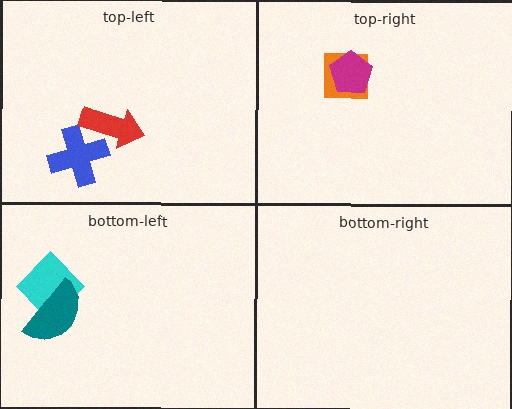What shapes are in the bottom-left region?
The cyan diamond, the teal semicircle.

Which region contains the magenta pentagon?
The top-right region.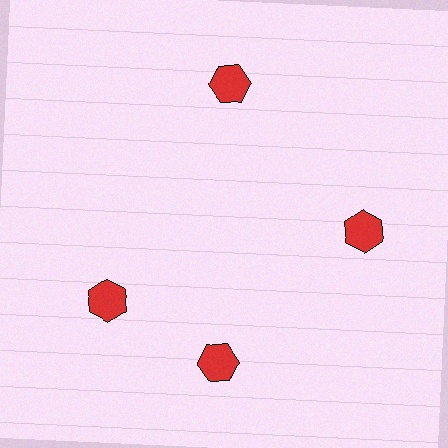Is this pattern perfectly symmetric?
No. The 4 red hexagons are arranged in a ring, but one element near the 9 o'clock position is rotated out of alignment along the ring, breaking the 4-fold rotational symmetry.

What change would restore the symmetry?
The symmetry would be restored by rotating it back into even spacing with its neighbors so that all 4 hexagons sit at equal angles and equal distance from the center.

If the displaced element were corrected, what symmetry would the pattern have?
It would have 4-fold rotational symmetry — the pattern would map onto itself every 90 degrees.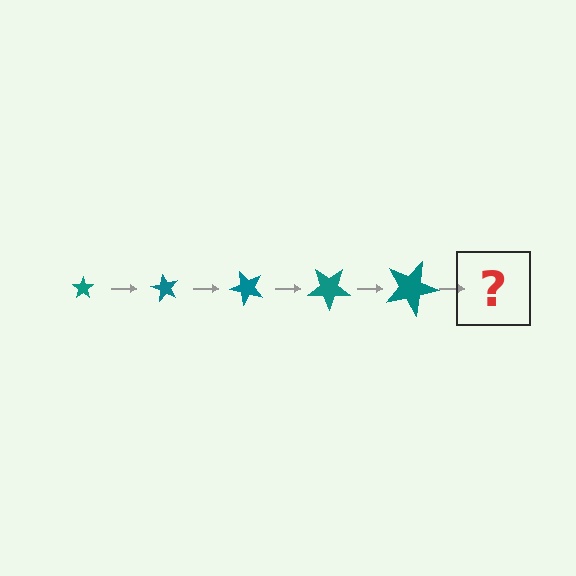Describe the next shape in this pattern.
It should be a star, larger than the previous one and rotated 300 degrees from the start.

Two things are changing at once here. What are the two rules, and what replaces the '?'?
The two rules are that the star grows larger each step and it rotates 60 degrees each step. The '?' should be a star, larger than the previous one and rotated 300 degrees from the start.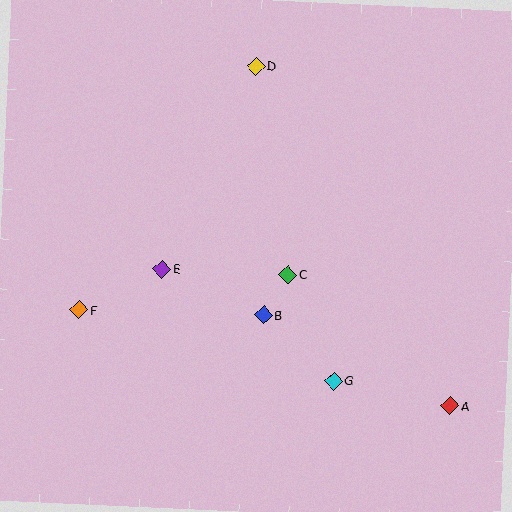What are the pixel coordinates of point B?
Point B is at (263, 315).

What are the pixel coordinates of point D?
Point D is at (256, 66).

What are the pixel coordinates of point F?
Point F is at (79, 310).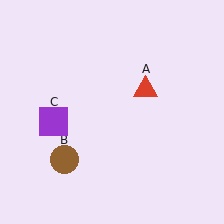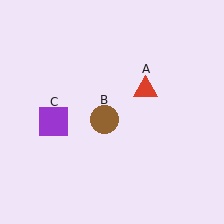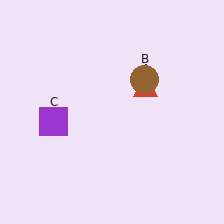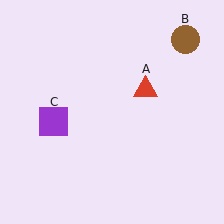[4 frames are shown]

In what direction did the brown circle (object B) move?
The brown circle (object B) moved up and to the right.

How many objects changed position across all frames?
1 object changed position: brown circle (object B).